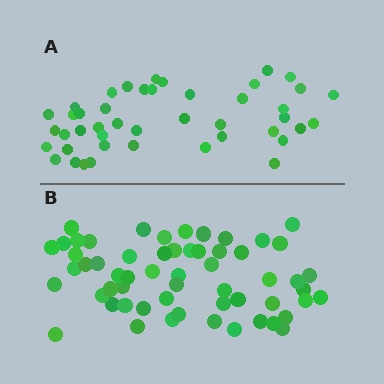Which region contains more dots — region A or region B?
Region B (the bottom region) has more dots.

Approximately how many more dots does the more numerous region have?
Region B has approximately 15 more dots than region A.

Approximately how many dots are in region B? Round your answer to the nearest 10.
About 60 dots. (The exact count is 58, which rounds to 60.)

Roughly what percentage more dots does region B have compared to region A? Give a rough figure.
About 30% more.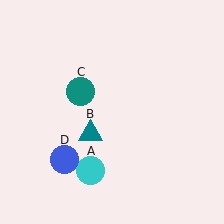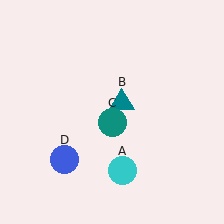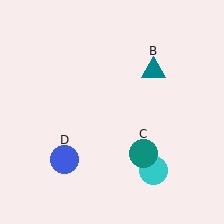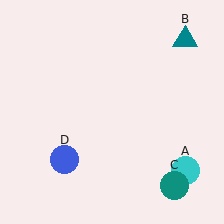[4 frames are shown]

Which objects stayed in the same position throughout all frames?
Blue circle (object D) remained stationary.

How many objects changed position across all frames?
3 objects changed position: cyan circle (object A), teal triangle (object B), teal circle (object C).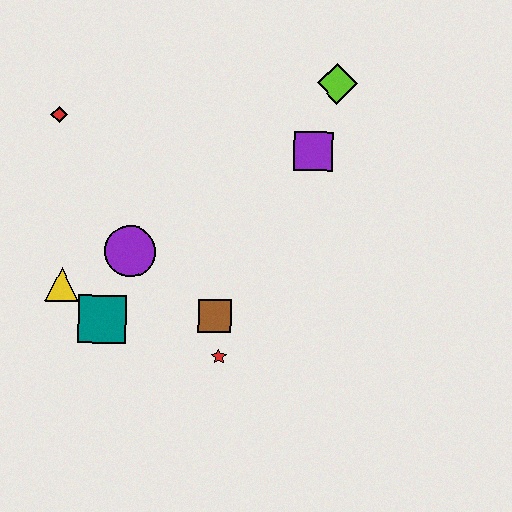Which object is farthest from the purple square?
The yellow triangle is farthest from the purple square.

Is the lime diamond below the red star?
No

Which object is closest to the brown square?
The red star is closest to the brown square.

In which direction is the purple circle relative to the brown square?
The purple circle is to the left of the brown square.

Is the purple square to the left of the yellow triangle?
No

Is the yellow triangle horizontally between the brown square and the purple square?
No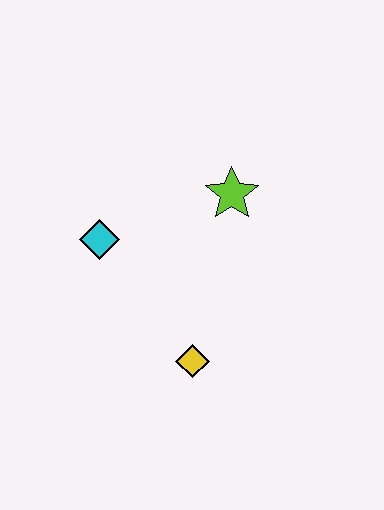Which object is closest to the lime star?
The cyan diamond is closest to the lime star.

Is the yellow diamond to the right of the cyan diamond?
Yes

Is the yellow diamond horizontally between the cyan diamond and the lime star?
Yes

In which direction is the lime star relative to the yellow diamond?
The lime star is above the yellow diamond.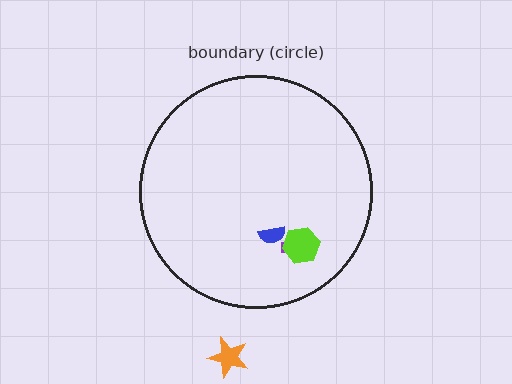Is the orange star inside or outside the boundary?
Outside.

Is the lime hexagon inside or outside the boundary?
Inside.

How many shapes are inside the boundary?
3 inside, 1 outside.